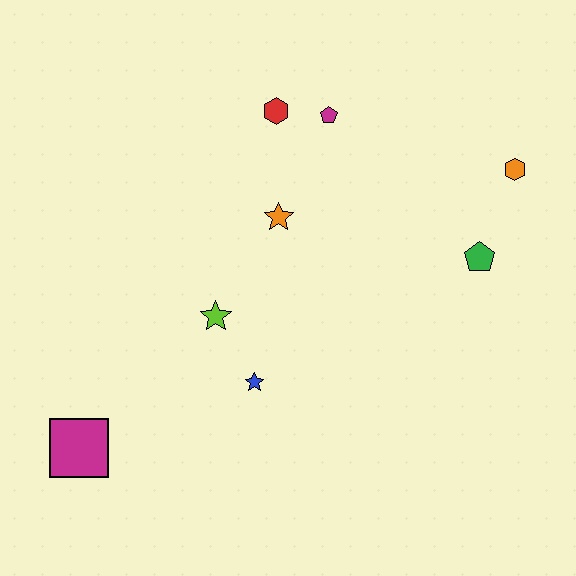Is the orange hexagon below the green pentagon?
No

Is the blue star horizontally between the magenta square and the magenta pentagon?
Yes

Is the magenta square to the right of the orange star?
No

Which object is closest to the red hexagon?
The magenta pentagon is closest to the red hexagon.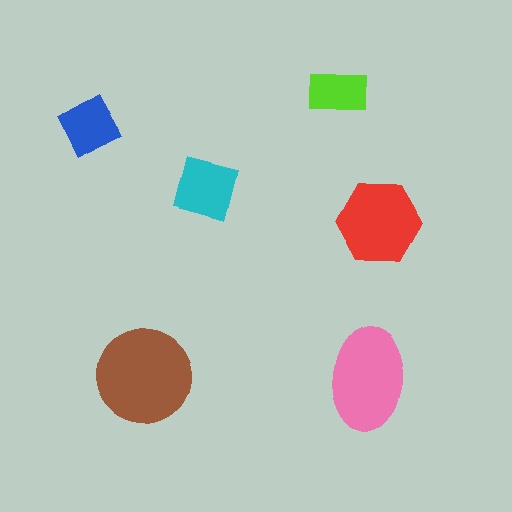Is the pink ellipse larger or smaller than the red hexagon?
Larger.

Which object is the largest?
The brown circle.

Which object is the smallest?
The lime rectangle.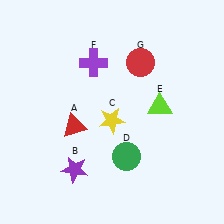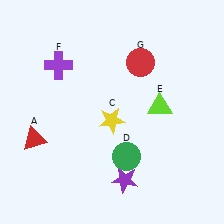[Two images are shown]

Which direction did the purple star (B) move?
The purple star (B) moved right.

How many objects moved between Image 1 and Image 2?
3 objects moved between the two images.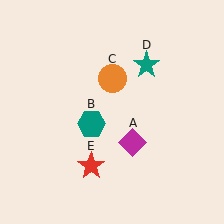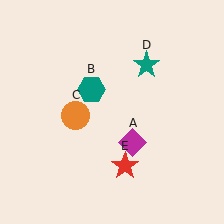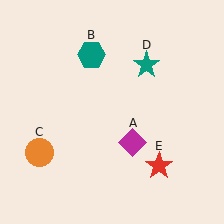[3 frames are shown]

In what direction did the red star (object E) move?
The red star (object E) moved right.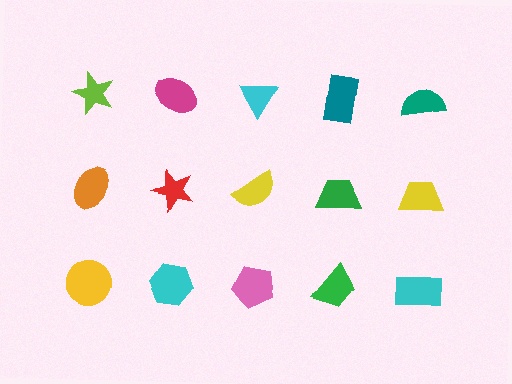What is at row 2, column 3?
A yellow semicircle.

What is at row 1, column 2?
A magenta ellipse.